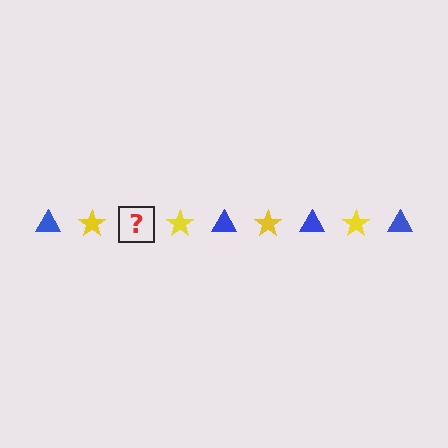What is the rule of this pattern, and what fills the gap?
The rule is that the pattern alternates between blue triangle and yellow star. The gap should be filled with a blue triangle.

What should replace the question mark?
The question mark should be replaced with a blue triangle.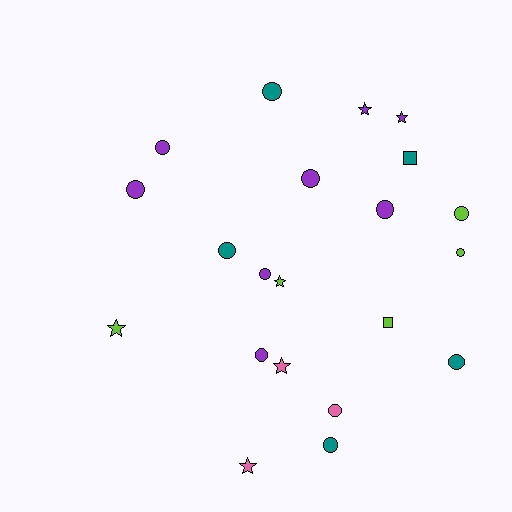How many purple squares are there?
There are no purple squares.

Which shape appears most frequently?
Circle, with 13 objects.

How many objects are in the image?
There are 21 objects.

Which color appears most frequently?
Purple, with 8 objects.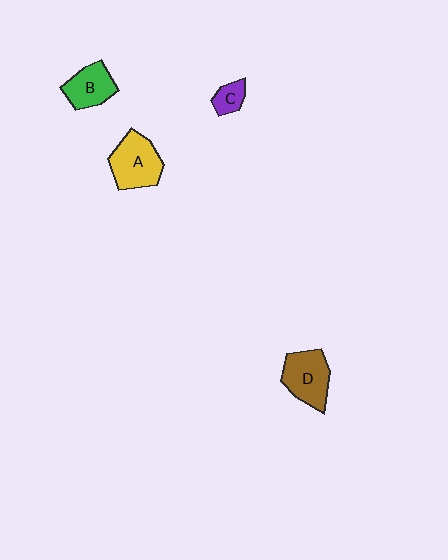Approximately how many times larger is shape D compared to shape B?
Approximately 1.3 times.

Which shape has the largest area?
Shape A (yellow).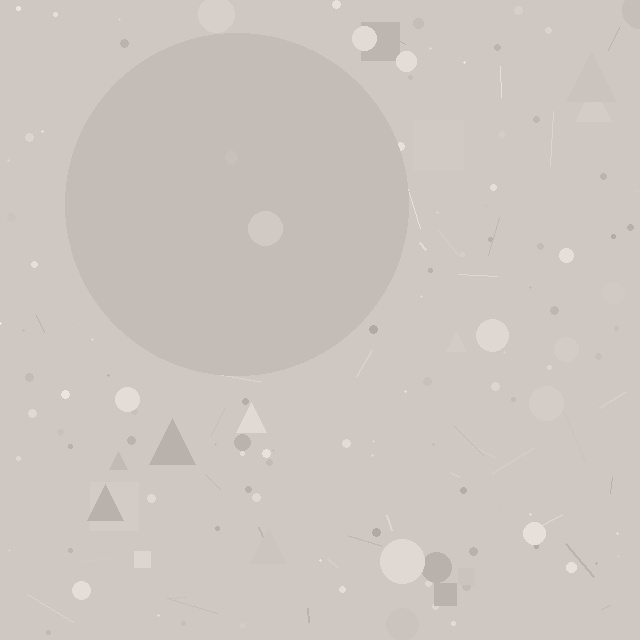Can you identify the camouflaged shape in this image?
The camouflaged shape is a circle.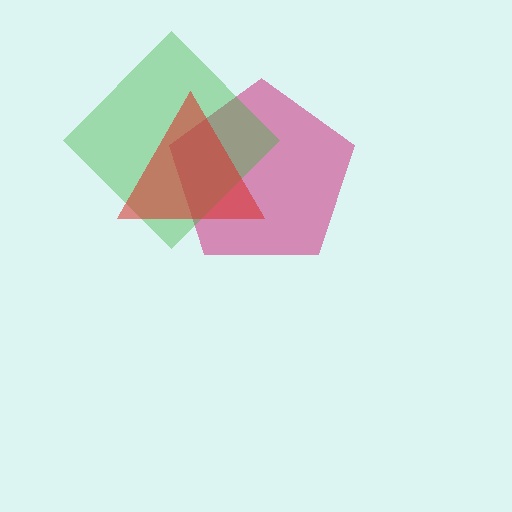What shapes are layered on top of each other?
The layered shapes are: a magenta pentagon, a green diamond, a red triangle.